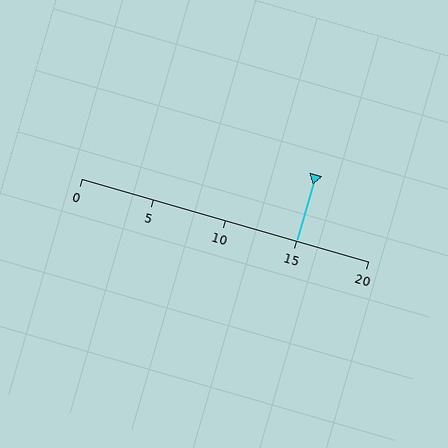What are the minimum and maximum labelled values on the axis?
The axis runs from 0 to 20.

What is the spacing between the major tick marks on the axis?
The major ticks are spaced 5 apart.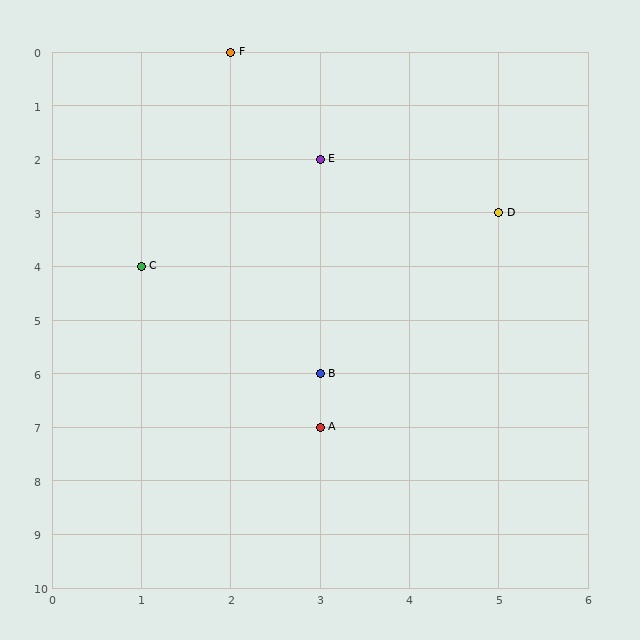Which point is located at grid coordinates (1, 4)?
Point C is at (1, 4).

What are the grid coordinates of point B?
Point B is at grid coordinates (3, 6).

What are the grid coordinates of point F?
Point F is at grid coordinates (2, 0).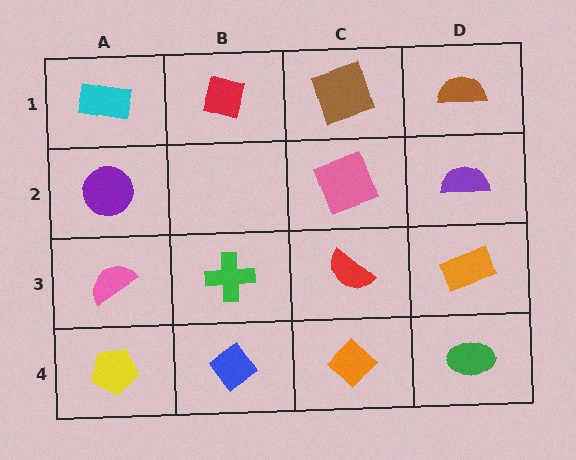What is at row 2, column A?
A purple circle.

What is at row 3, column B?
A green cross.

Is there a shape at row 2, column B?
No, that cell is empty.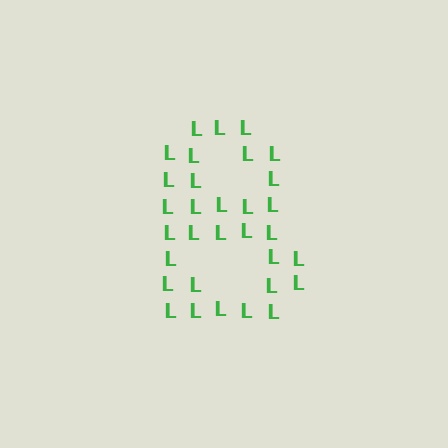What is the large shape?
The large shape is the digit 8.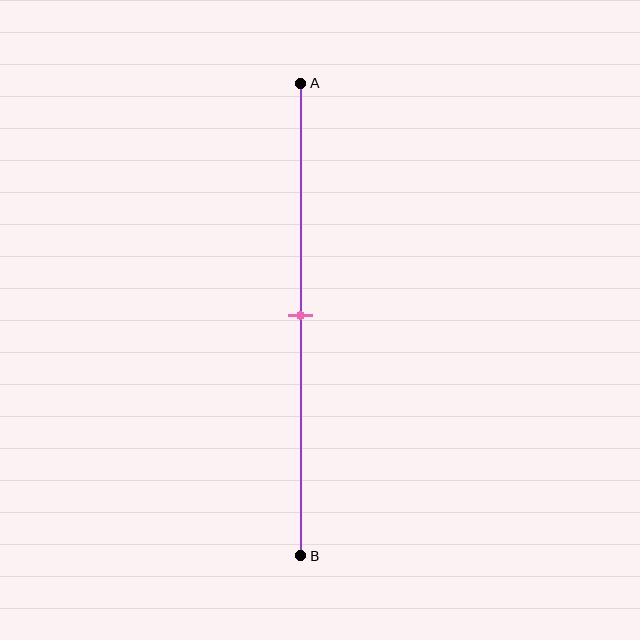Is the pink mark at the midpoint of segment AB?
Yes, the mark is approximately at the midpoint.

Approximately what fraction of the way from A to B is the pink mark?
The pink mark is approximately 50% of the way from A to B.